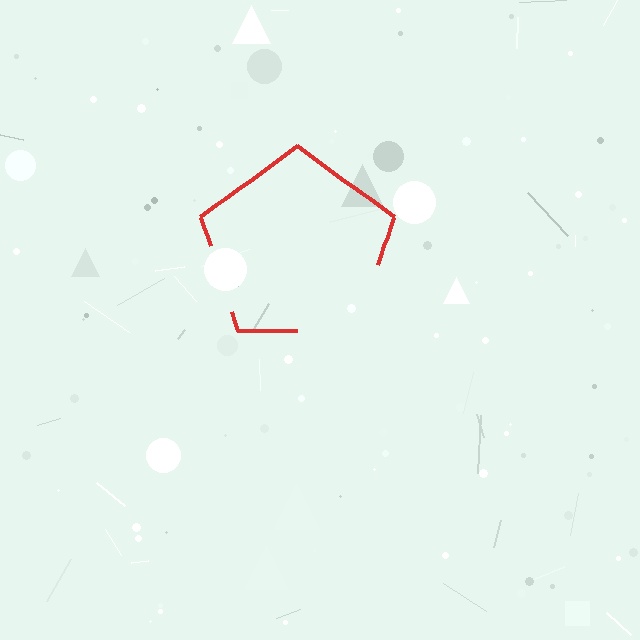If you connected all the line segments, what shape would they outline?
They would outline a pentagon.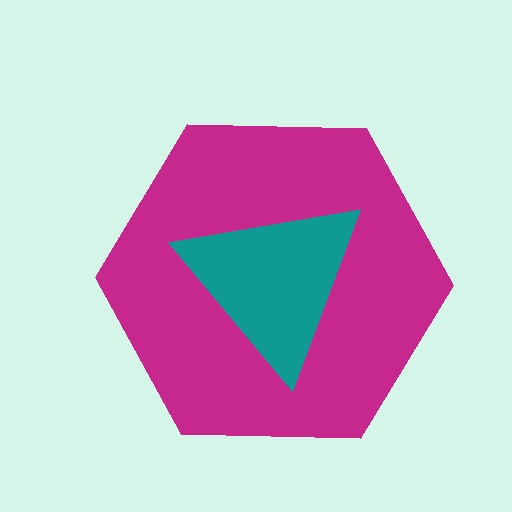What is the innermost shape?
The teal triangle.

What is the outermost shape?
The magenta hexagon.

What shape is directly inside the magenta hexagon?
The teal triangle.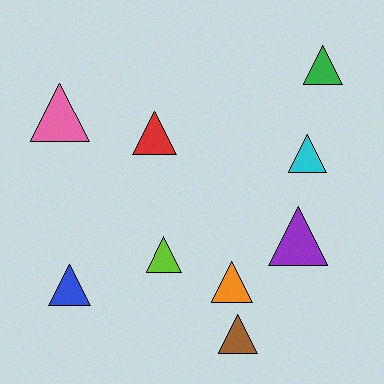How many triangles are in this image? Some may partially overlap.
There are 9 triangles.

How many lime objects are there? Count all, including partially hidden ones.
There is 1 lime object.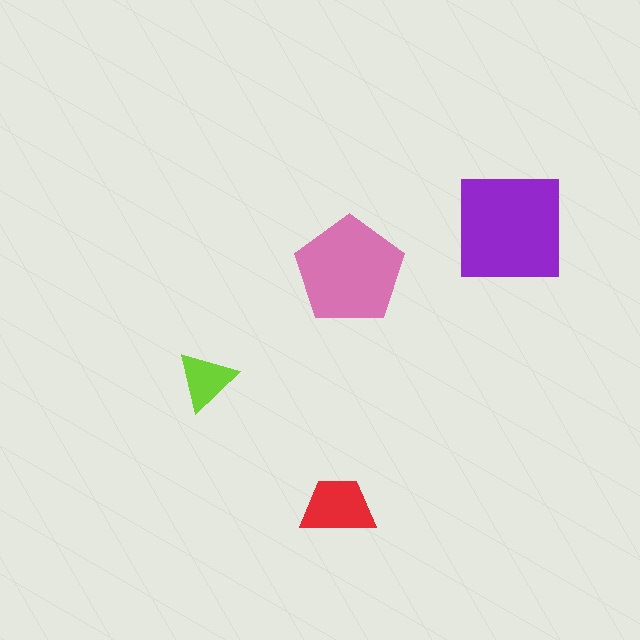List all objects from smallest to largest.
The lime triangle, the red trapezoid, the pink pentagon, the purple square.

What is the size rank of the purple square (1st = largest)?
1st.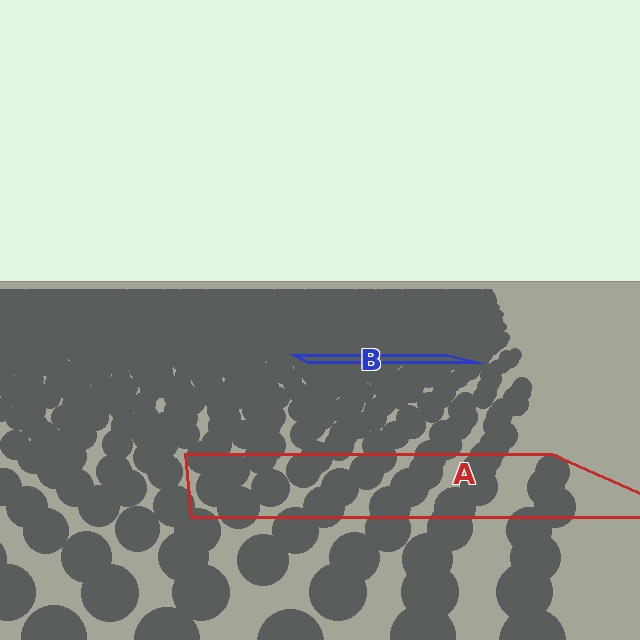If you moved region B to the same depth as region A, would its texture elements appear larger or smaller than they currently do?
They would appear larger. At a closer depth, the same texture elements are projected at a bigger on-screen size.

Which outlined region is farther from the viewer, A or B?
Region B is farther from the viewer — the texture elements inside it appear smaller and more densely packed.